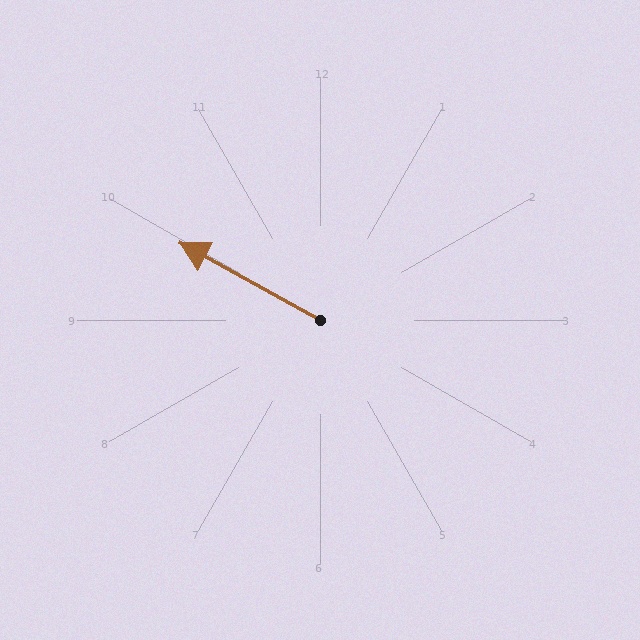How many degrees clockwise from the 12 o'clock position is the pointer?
Approximately 299 degrees.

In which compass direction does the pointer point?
Northwest.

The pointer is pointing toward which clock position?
Roughly 10 o'clock.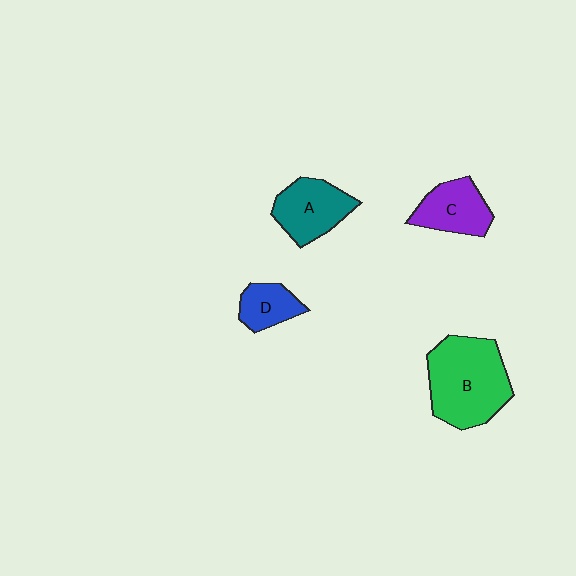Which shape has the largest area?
Shape B (green).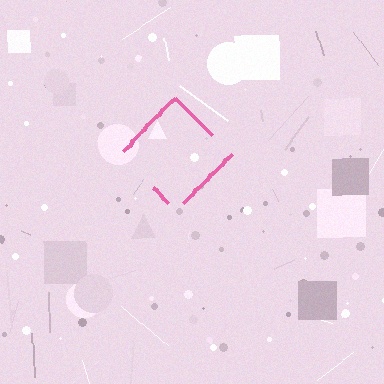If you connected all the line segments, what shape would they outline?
They would outline a diamond.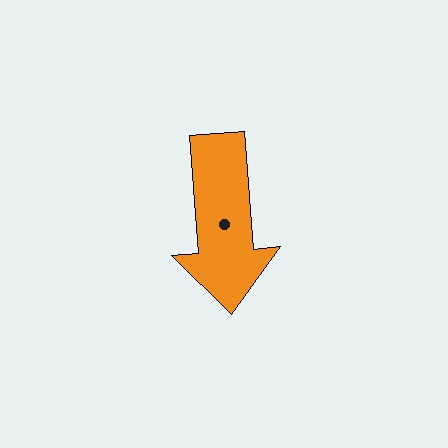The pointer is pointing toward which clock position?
Roughly 6 o'clock.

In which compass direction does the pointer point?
South.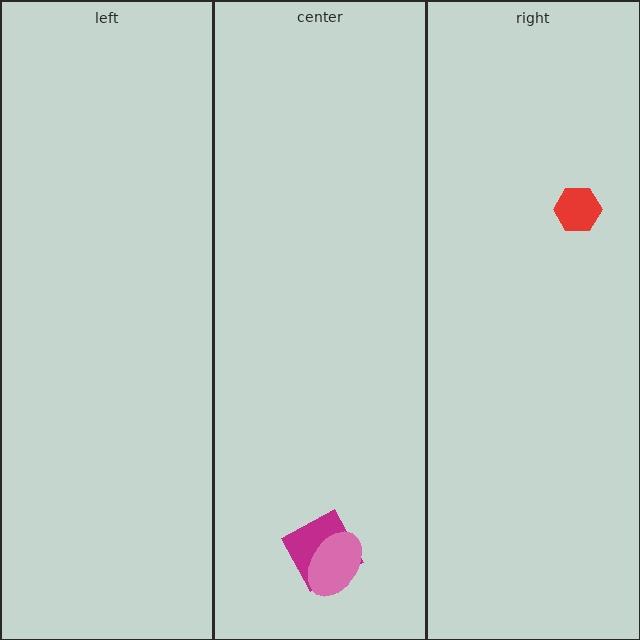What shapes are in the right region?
The red hexagon.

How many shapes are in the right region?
1.